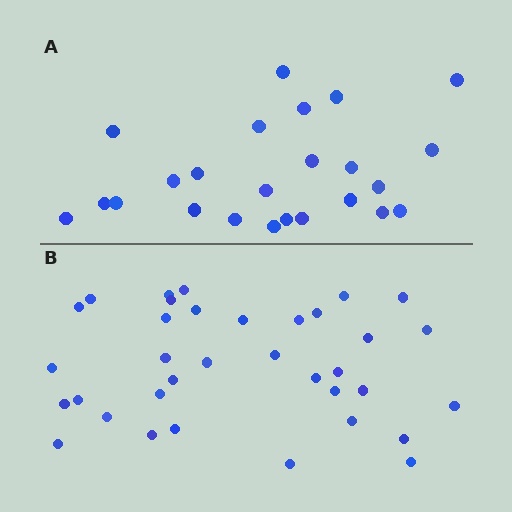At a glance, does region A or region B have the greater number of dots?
Region B (the bottom region) has more dots.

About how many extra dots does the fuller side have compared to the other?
Region B has roughly 12 or so more dots than region A.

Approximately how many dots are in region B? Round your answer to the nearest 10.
About 40 dots. (The exact count is 35, which rounds to 40.)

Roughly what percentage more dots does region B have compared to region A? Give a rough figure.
About 45% more.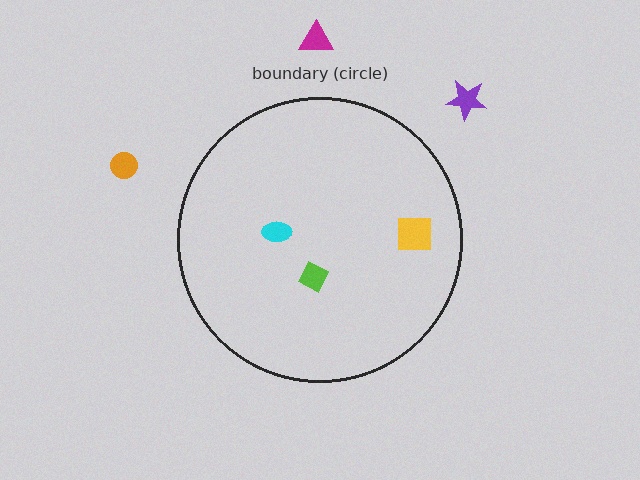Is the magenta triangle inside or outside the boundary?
Outside.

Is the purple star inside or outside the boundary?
Outside.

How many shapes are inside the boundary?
3 inside, 3 outside.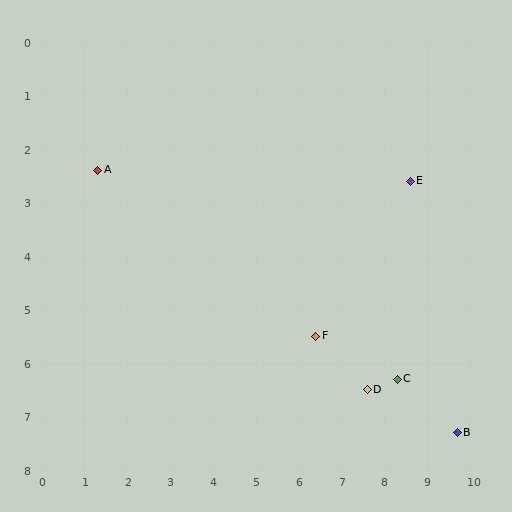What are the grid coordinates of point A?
Point A is at approximately (1.3, 2.4).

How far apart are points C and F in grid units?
Points C and F are about 2.1 grid units apart.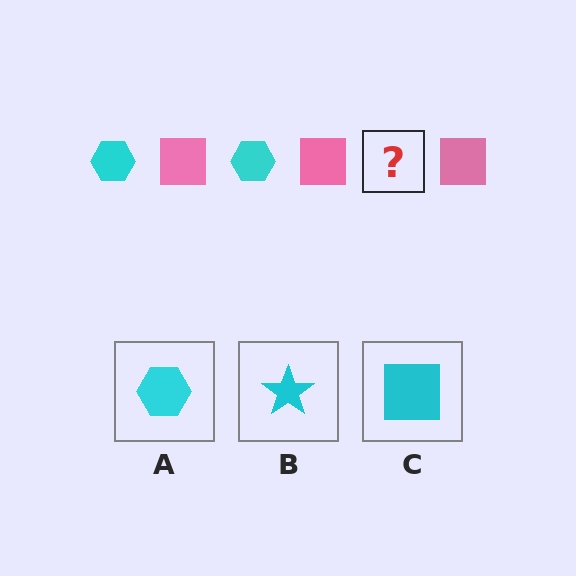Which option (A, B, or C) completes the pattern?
A.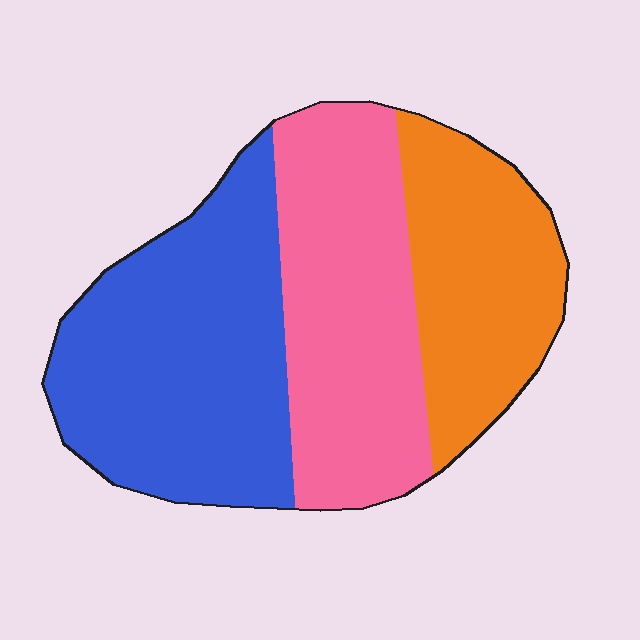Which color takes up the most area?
Blue, at roughly 40%.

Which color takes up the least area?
Orange, at roughly 25%.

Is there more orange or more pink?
Pink.